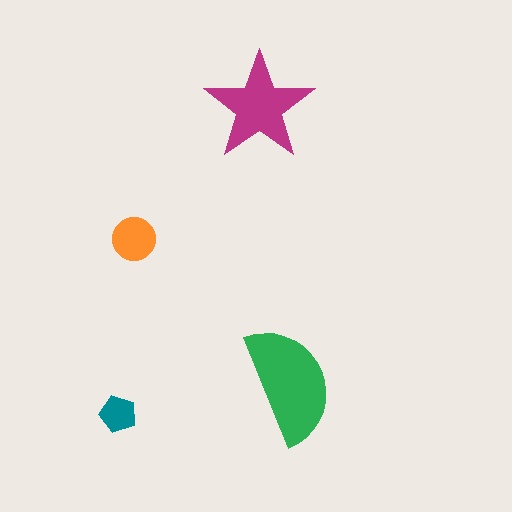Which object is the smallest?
The teal pentagon.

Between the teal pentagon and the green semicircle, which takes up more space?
The green semicircle.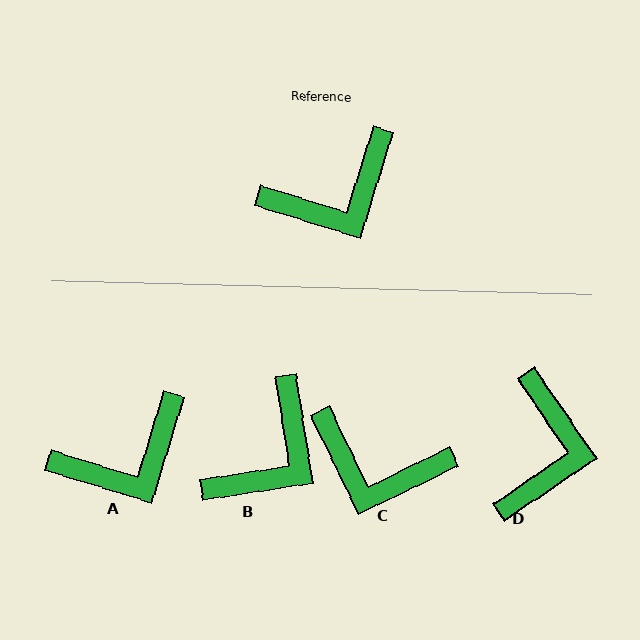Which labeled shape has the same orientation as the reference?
A.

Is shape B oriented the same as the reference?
No, it is off by about 26 degrees.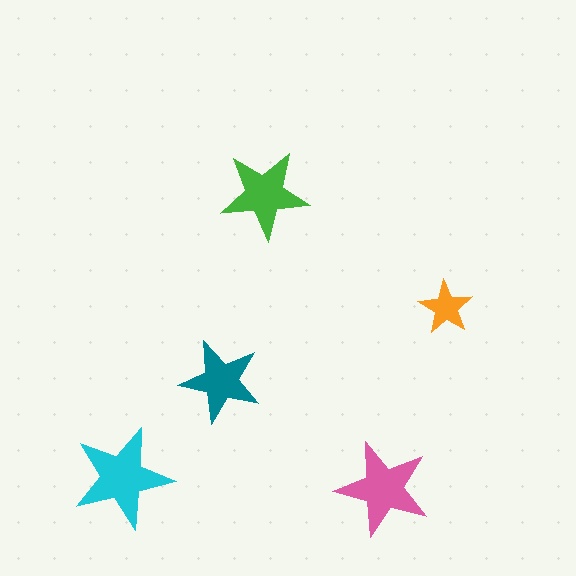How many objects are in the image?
There are 5 objects in the image.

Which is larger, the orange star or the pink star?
The pink one.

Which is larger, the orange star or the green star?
The green one.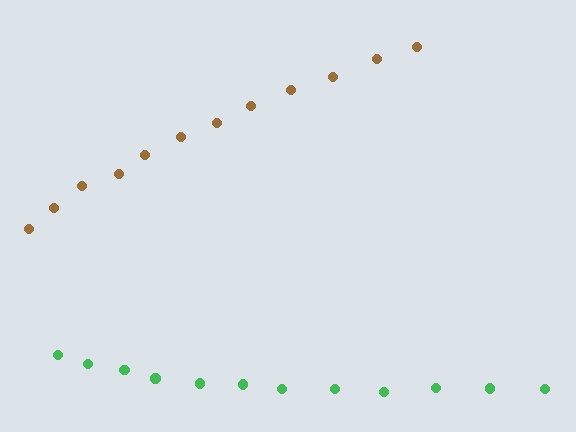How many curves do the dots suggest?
There are 2 distinct paths.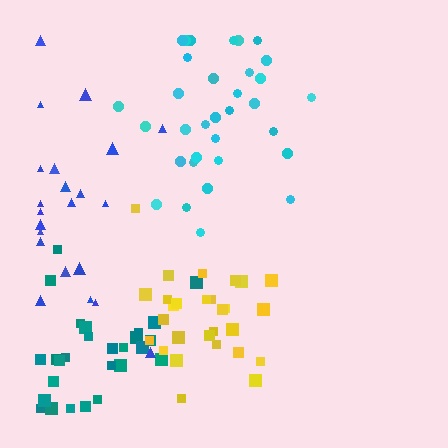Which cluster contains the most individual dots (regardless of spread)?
Cyan (33).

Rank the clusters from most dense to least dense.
yellow, cyan, teal, blue.